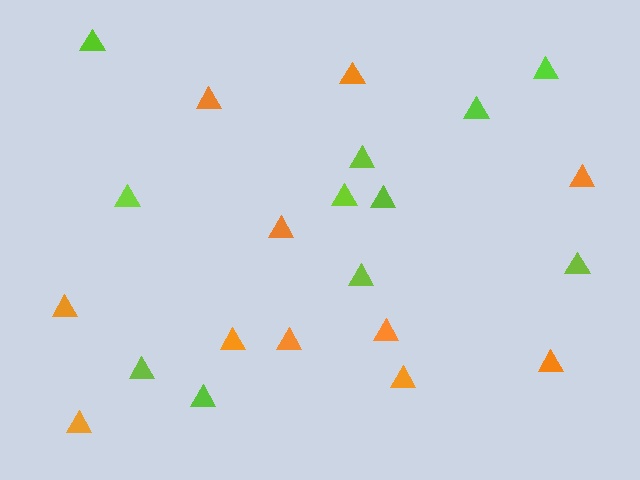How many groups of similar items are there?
There are 2 groups: one group of orange triangles (11) and one group of lime triangles (11).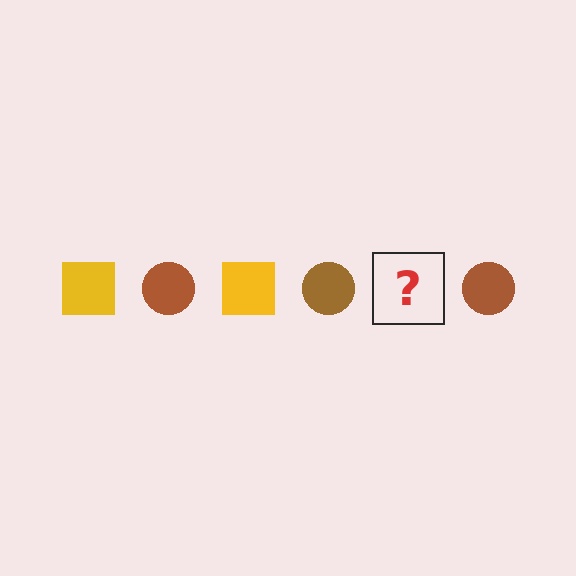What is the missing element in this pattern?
The missing element is a yellow square.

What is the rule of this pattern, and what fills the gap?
The rule is that the pattern alternates between yellow square and brown circle. The gap should be filled with a yellow square.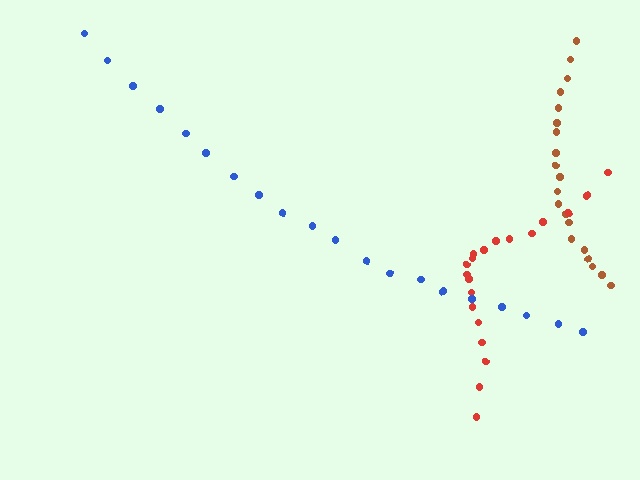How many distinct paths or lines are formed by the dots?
There are 3 distinct paths.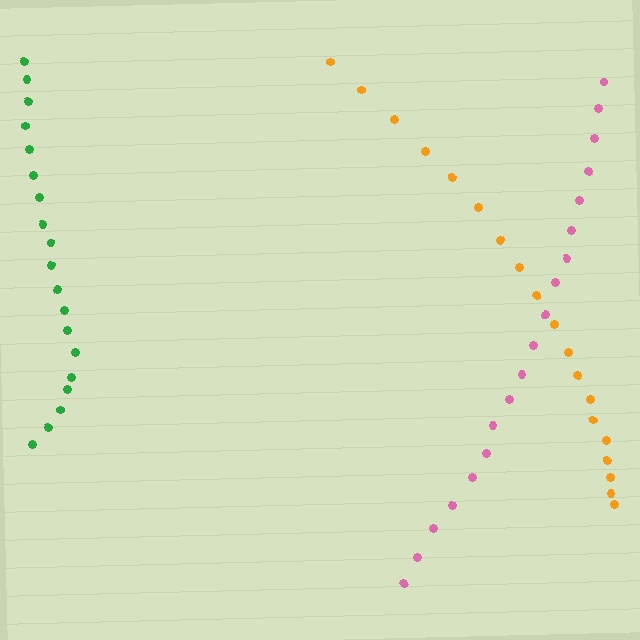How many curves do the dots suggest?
There are 3 distinct paths.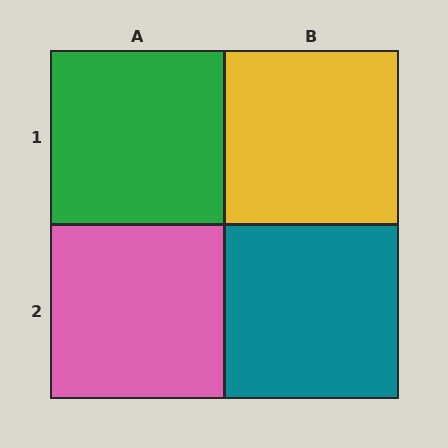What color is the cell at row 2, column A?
Pink.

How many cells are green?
1 cell is green.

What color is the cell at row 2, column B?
Teal.